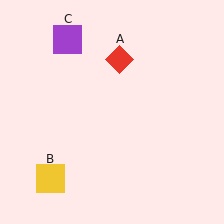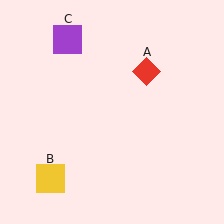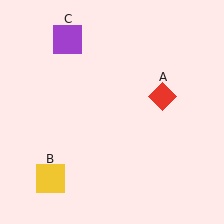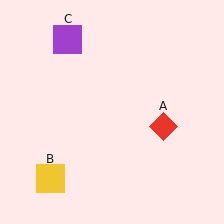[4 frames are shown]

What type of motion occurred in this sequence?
The red diamond (object A) rotated clockwise around the center of the scene.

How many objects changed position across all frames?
1 object changed position: red diamond (object A).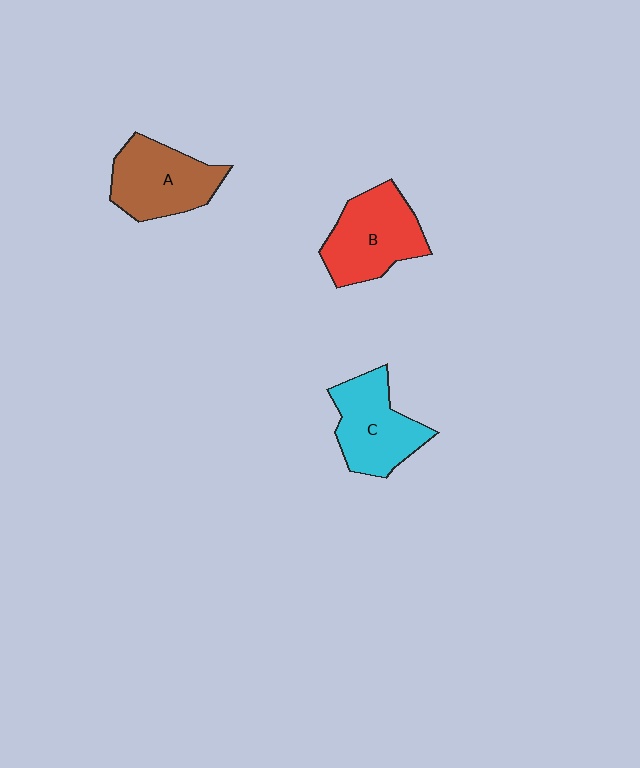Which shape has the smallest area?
Shape C (cyan).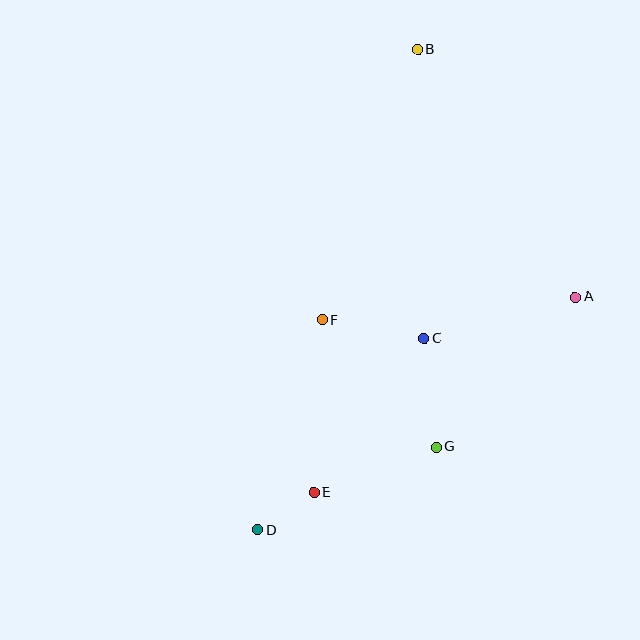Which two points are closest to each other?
Points D and E are closest to each other.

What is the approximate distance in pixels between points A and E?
The distance between A and E is approximately 327 pixels.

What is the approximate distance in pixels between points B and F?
The distance between B and F is approximately 286 pixels.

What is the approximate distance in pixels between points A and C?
The distance between A and C is approximately 157 pixels.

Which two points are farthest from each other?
Points B and D are farthest from each other.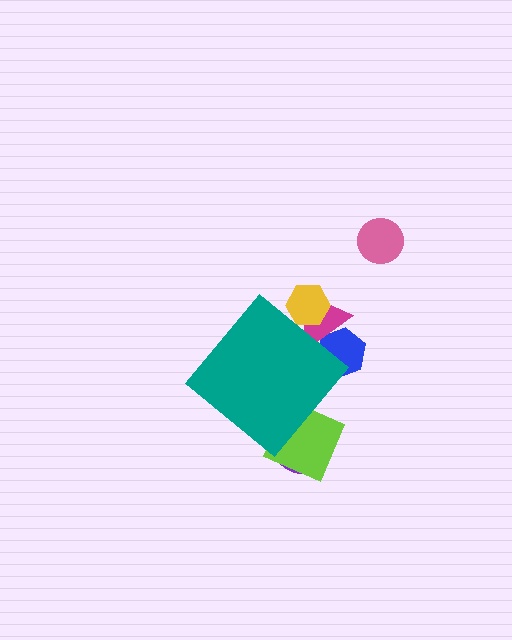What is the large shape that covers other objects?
A teal diamond.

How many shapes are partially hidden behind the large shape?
5 shapes are partially hidden.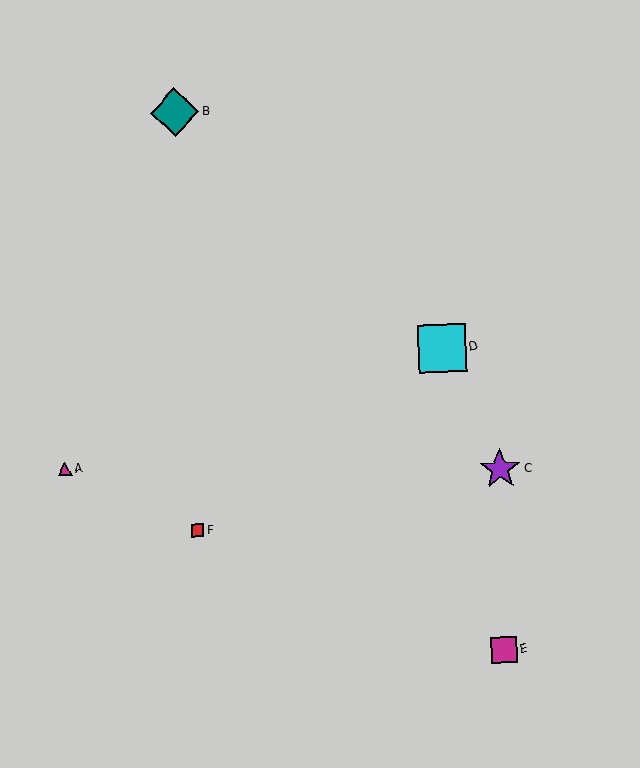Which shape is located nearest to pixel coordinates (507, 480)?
The purple star (labeled C) at (500, 469) is nearest to that location.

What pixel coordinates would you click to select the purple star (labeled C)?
Click at (500, 469) to select the purple star C.